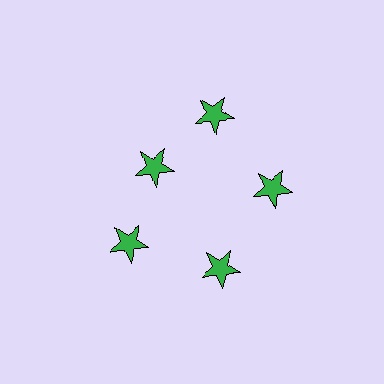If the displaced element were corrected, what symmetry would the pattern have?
It would have 5-fold rotational symmetry — the pattern would map onto itself every 72 degrees.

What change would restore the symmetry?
The symmetry would be restored by moving it outward, back onto the ring so that all 5 stars sit at equal angles and equal distance from the center.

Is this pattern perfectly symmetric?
No. The 5 green stars are arranged in a ring, but one element near the 10 o'clock position is pulled inward toward the center, breaking the 5-fold rotational symmetry.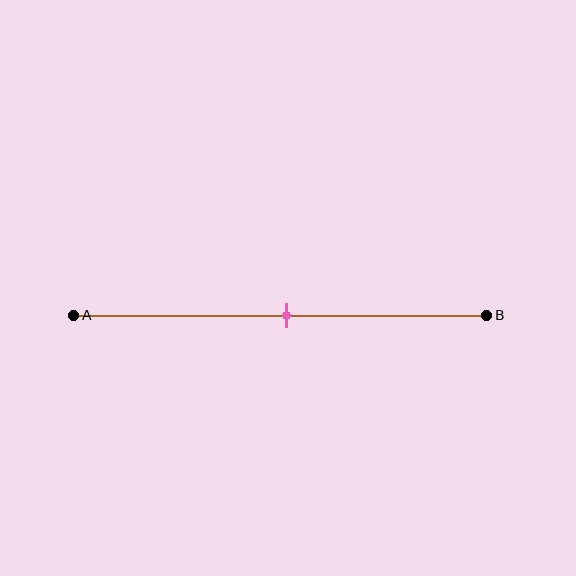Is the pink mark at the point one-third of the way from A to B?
No, the mark is at about 50% from A, not at the 33% one-third point.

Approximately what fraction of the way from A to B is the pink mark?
The pink mark is approximately 50% of the way from A to B.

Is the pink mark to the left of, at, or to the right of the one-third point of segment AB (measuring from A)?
The pink mark is to the right of the one-third point of segment AB.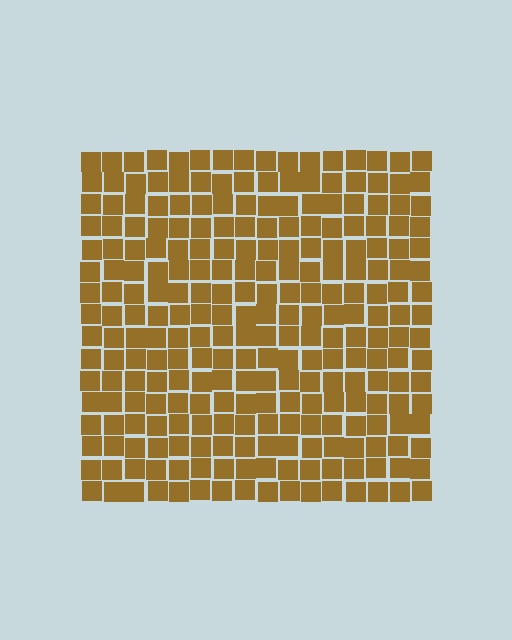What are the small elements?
The small elements are squares.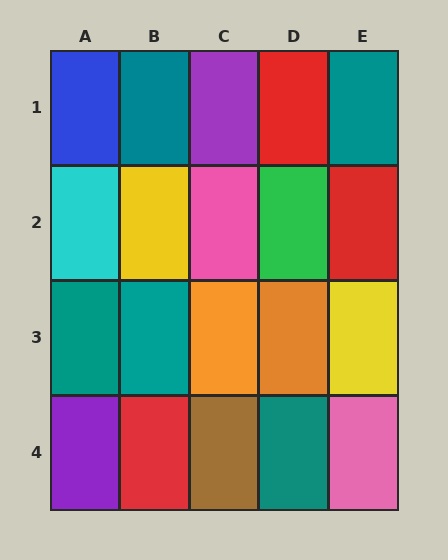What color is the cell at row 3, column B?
Teal.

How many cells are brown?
1 cell is brown.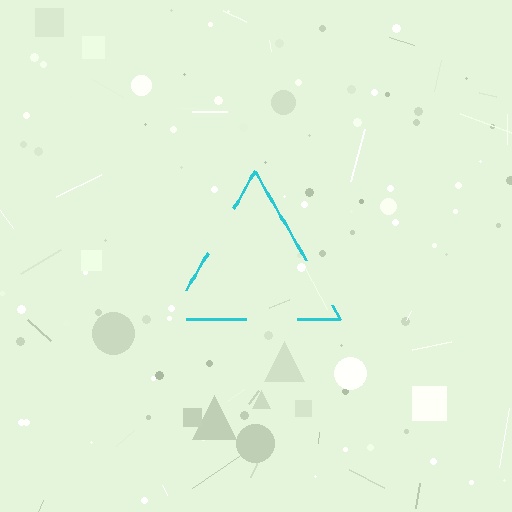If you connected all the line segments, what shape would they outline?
They would outline a triangle.